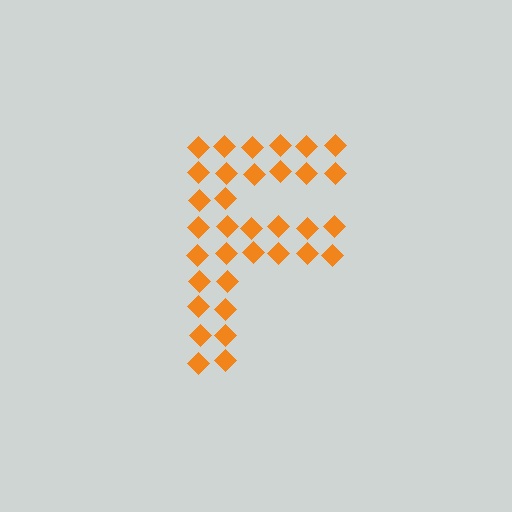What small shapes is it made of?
It is made of small diamonds.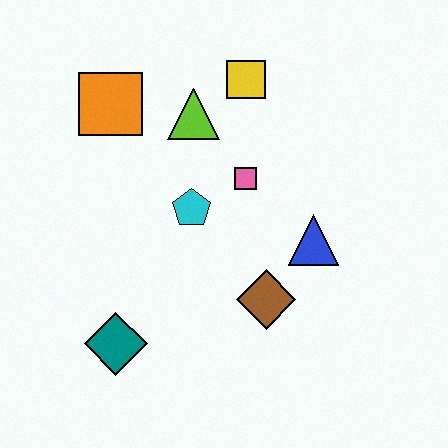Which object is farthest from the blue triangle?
The orange square is farthest from the blue triangle.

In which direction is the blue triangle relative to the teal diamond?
The blue triangle is to the right of the teal diamond.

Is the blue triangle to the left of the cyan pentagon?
No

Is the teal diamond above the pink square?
No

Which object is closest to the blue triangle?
The brown diamond is closest to the blue triangle.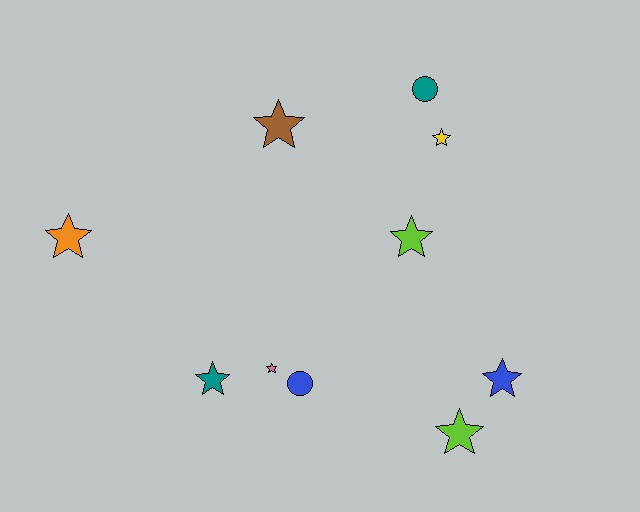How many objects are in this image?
There are 10 objects.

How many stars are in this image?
There are 8 stars.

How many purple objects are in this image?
There are no purple objects.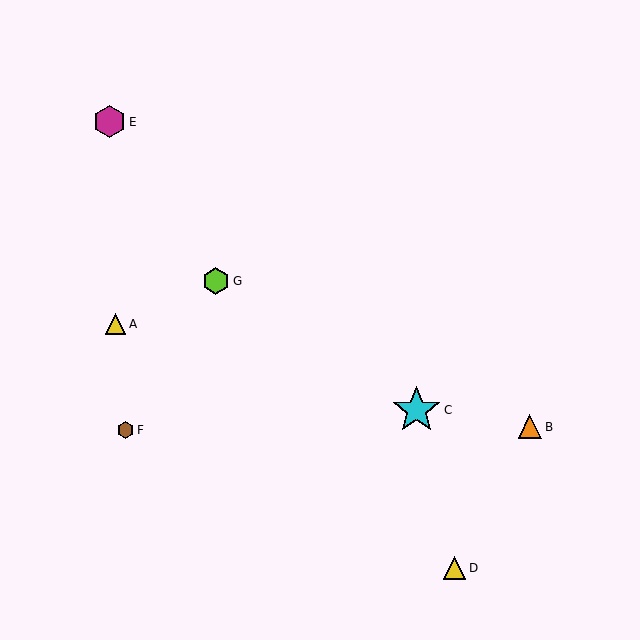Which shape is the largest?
The cyan star (labeled C) is the largest.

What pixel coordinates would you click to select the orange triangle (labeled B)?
Click at (530, 427) to select the orange triangle B.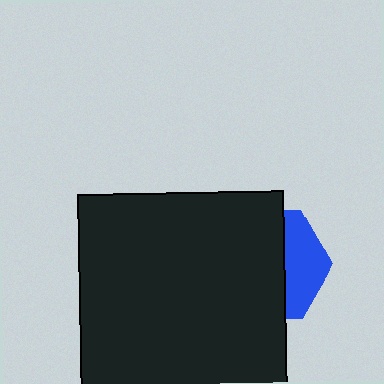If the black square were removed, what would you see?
You would see the complete blue hexagon.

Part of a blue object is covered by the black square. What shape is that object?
It is a hexagon.